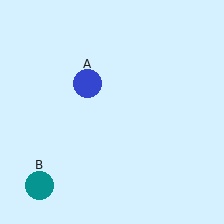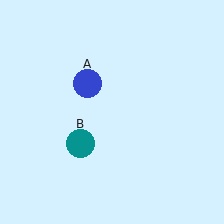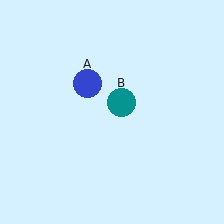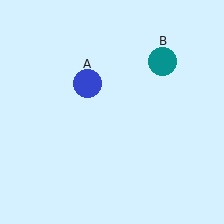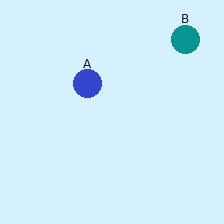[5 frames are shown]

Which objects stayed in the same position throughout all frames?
Blue circle (object A) remained stationary.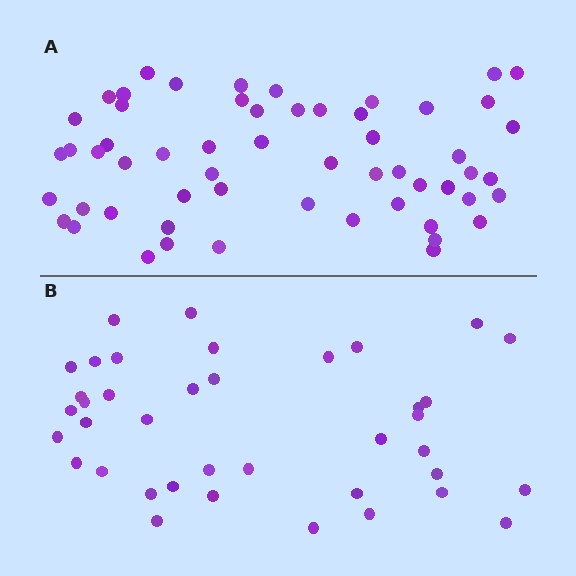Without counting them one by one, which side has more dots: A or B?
Region A (the top region) has more dots.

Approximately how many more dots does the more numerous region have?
Region A has approximately 20 more dots than region B.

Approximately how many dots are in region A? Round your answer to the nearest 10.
About 60 dots. (The exact count is 57, which rounds to 60.)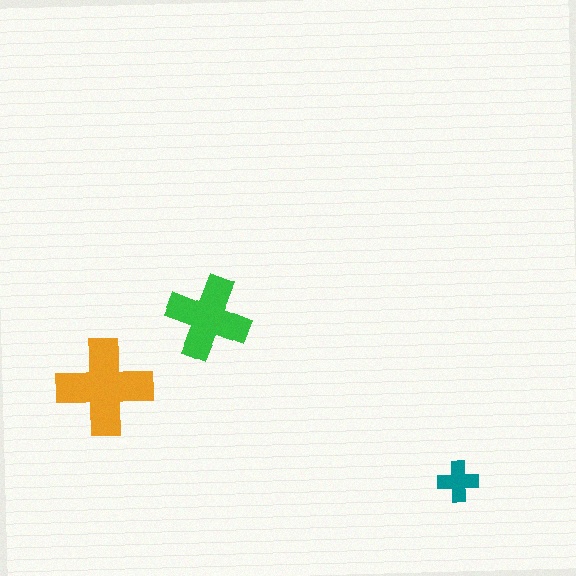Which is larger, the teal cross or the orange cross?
The orange one.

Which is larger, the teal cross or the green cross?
The green one.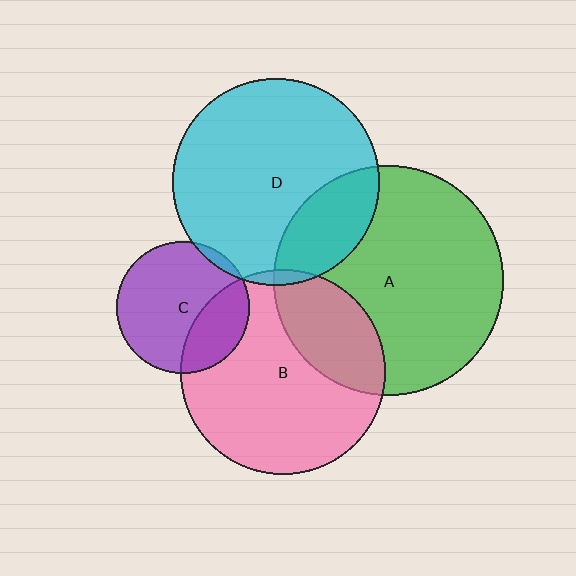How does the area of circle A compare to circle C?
Approximately 3.0 times.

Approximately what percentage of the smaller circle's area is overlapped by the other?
Approximately 5%.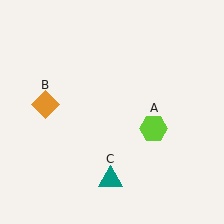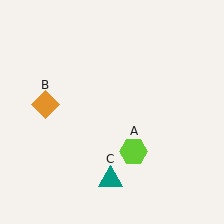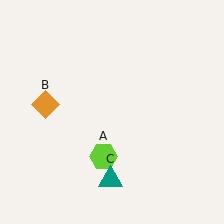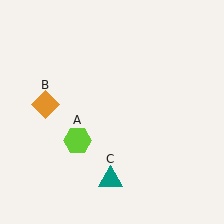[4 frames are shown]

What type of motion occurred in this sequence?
The lime hexagon (object A) rotated clockwise around the center of the scene.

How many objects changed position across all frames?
1 object changed position: lime hexagon (object A).